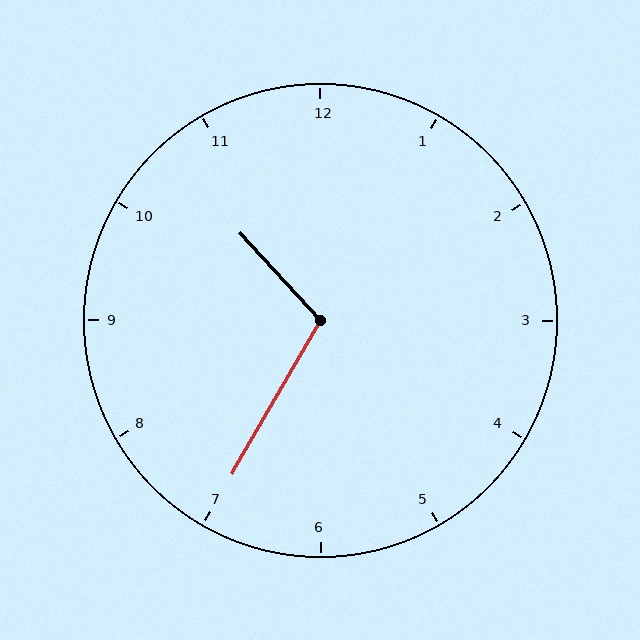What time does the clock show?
10:35.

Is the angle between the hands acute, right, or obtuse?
It is obtuse.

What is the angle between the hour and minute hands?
Approximately 108 degrees.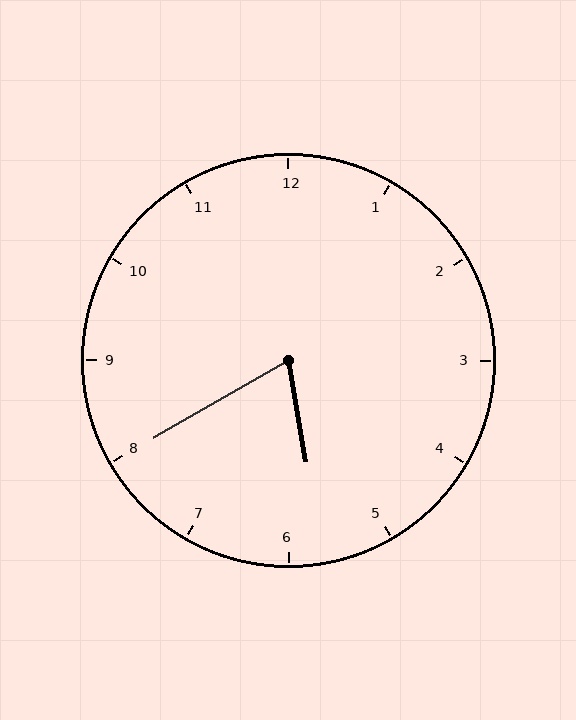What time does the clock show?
5:40.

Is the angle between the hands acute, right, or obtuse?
It is acute.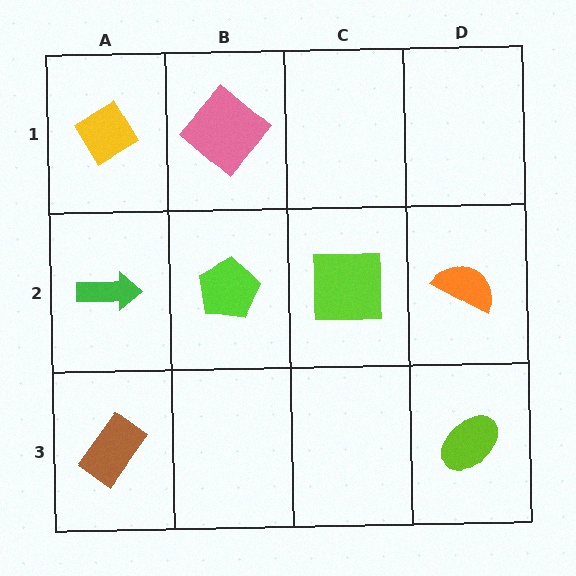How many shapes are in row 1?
2 shapes.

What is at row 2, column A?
A green arrow.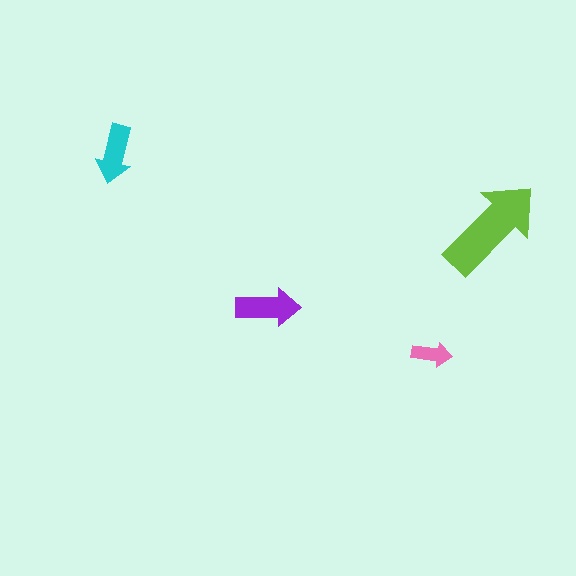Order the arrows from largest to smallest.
the lime one, the purple one, the cyan one, the pink one.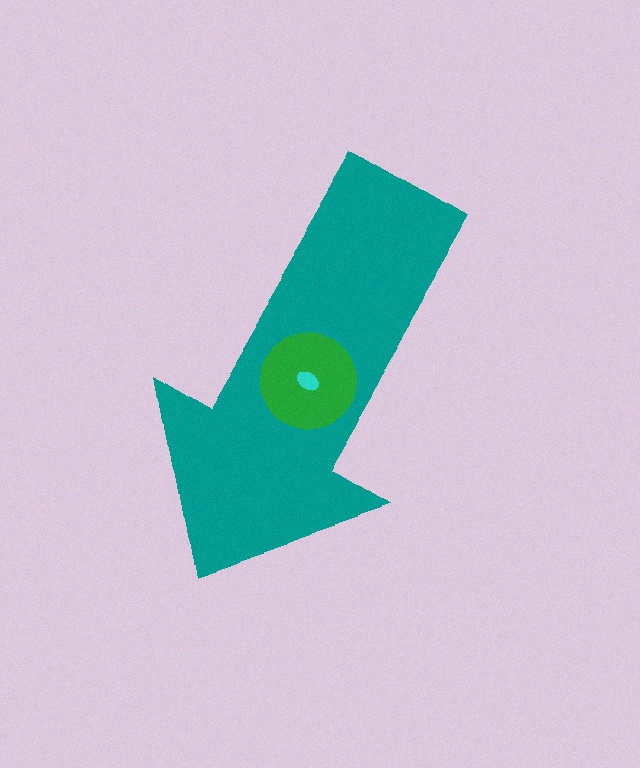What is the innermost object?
The cyan ellipse.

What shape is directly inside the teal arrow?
The green circle.